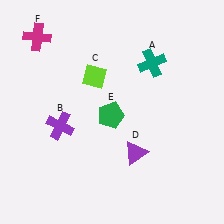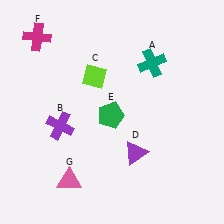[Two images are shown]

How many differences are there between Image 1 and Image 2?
There is 1 difference between the two images.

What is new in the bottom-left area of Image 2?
A pink triangle (G) was added in the bottom-left area of Image 2.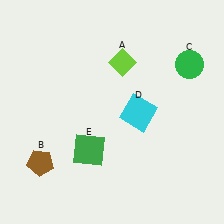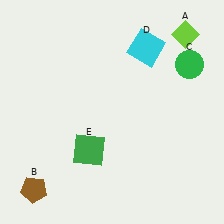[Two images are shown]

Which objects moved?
The objects that moved are: the lime diamond (A), the brown pentagon (B), the cyan square (D).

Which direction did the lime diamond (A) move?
The lime diamond (A) moved right.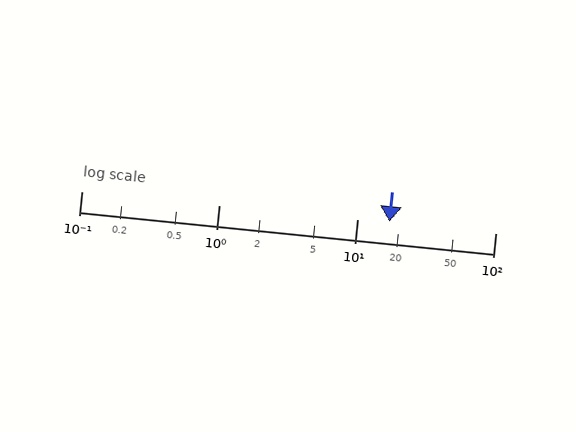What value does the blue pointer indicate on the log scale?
The pointer indicates approximately 17.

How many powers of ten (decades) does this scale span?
The scale spans 3 decades, from 0.1 to 100.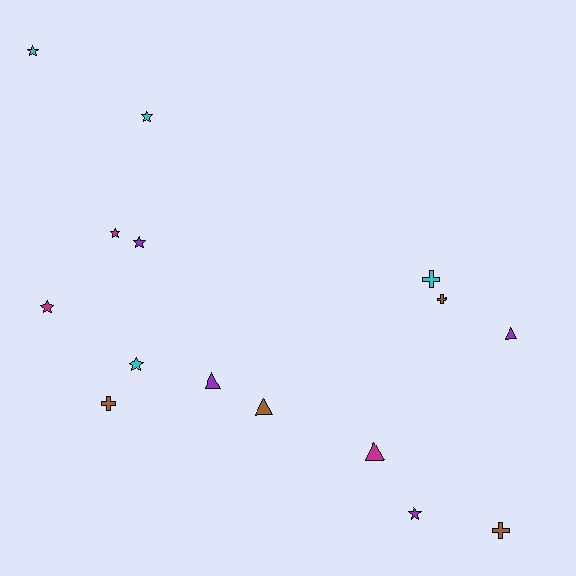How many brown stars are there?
There are no brown stars.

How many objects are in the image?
There are 15 objects.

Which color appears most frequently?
Cyan, with 4 objects.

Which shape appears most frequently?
Star, with 7 objects.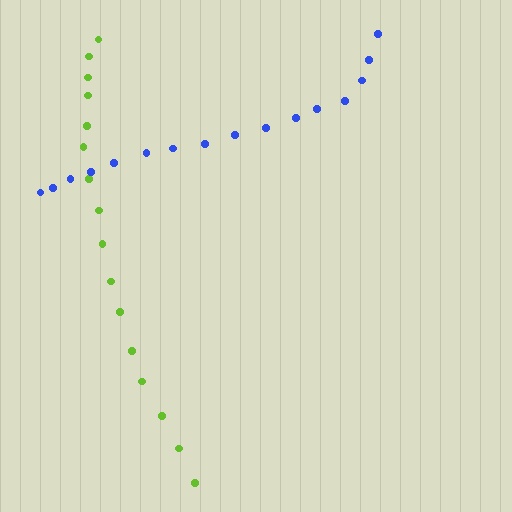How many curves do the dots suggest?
There are 2 distinct paths.